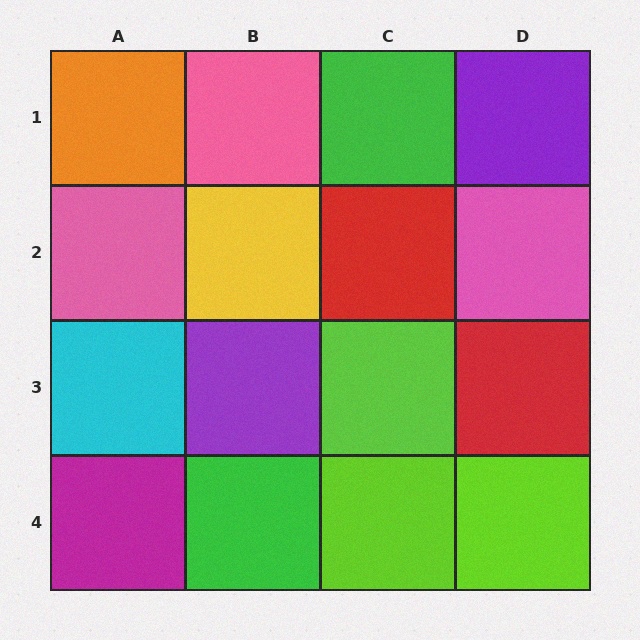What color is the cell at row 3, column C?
Lime.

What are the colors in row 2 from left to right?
Pink, yellow, red, pink.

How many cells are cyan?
1 cell is cyan.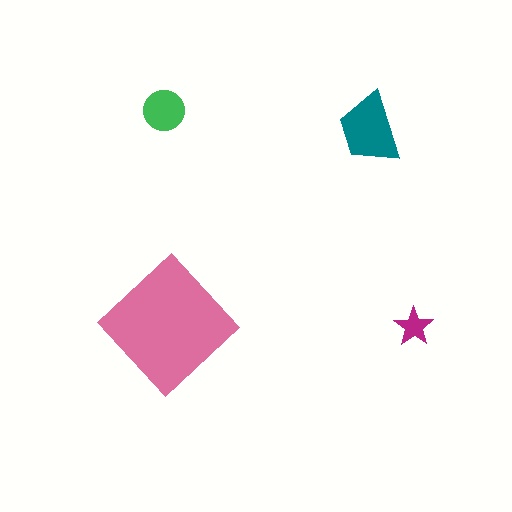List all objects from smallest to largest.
The magenta star, the green circle, the teal trapezoid, the pink diamond.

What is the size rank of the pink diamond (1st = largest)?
1st.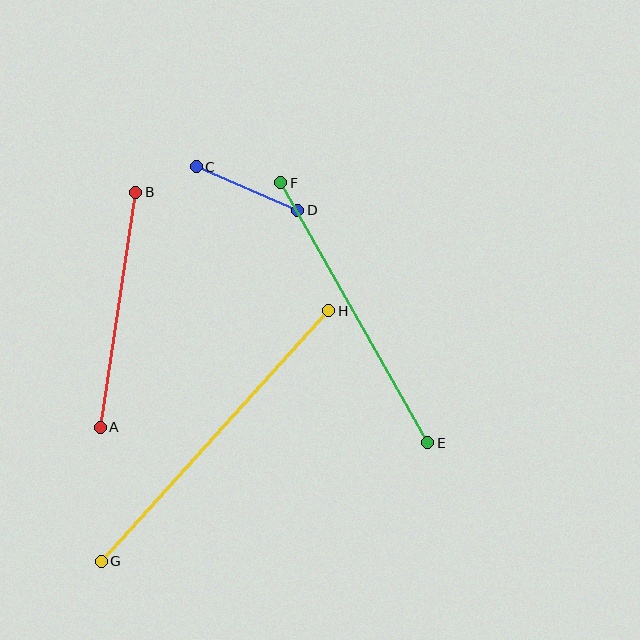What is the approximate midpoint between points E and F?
The midpoint is at approximately (354, 313) pixels.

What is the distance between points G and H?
The distance is approximately 339 pixels.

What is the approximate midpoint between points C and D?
The midpoint is at approximately (247, 188) pixels.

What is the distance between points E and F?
The distance is approximately 299 pixels.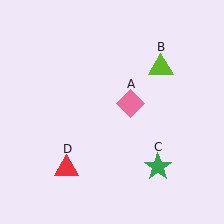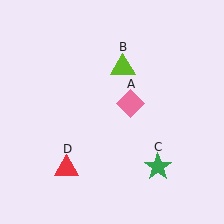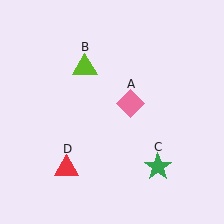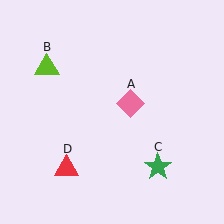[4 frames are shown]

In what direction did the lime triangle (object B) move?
The lime triangle (object B) moved left.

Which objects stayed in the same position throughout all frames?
Pink diamond (object A) and green star (object C) and red triangle (object D) remained stationary.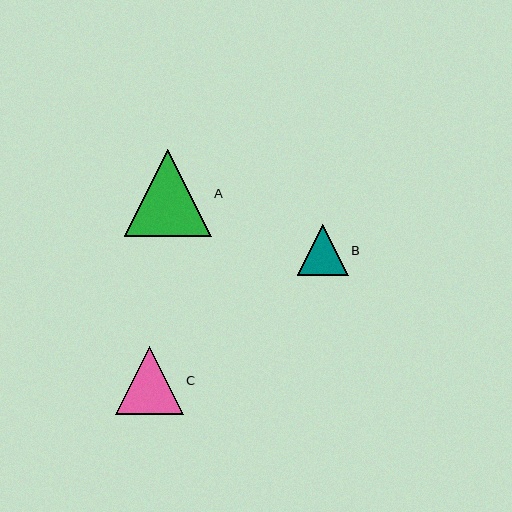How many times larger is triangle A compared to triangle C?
Triangle A is approximately 1.3 times the size of triangle C.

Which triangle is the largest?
Triangle A is the largest with a size of approximately 86 pixels.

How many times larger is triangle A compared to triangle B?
Triangle A is approximately 1.7 times the size of triangle B.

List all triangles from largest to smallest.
From largest to smallest: A, C, B.